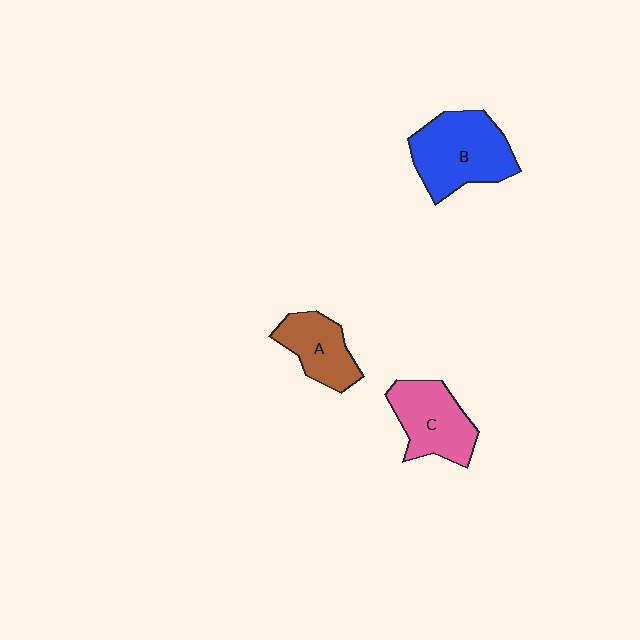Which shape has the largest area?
Shape B (blue).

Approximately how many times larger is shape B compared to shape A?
Approximately 1.6 times.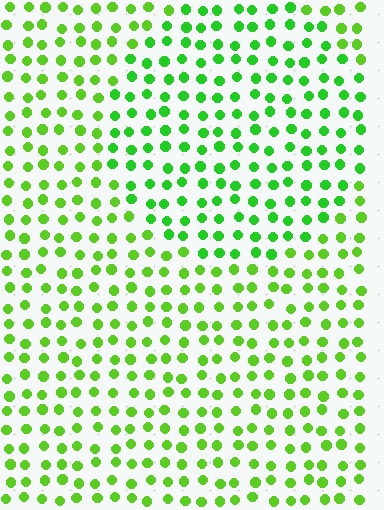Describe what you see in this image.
The image is filled with small lime elements in a uniform arrangement. A circle-shaped region is visible where the elements are tinted to a slightly different hue, forming a subtle color boundary.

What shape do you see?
I see a circle.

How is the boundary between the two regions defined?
The boundary is defined purely by a slight shift in hue (about 20 degrees). Spacing, size, and orientation are identical on both sides.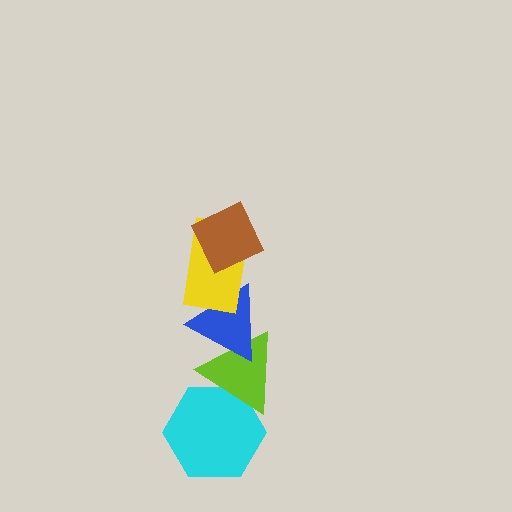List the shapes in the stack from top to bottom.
From top to bottom: the brown diamond, the yellow rectangle, the blue triangle, the lime triangle, the cyan hexagon.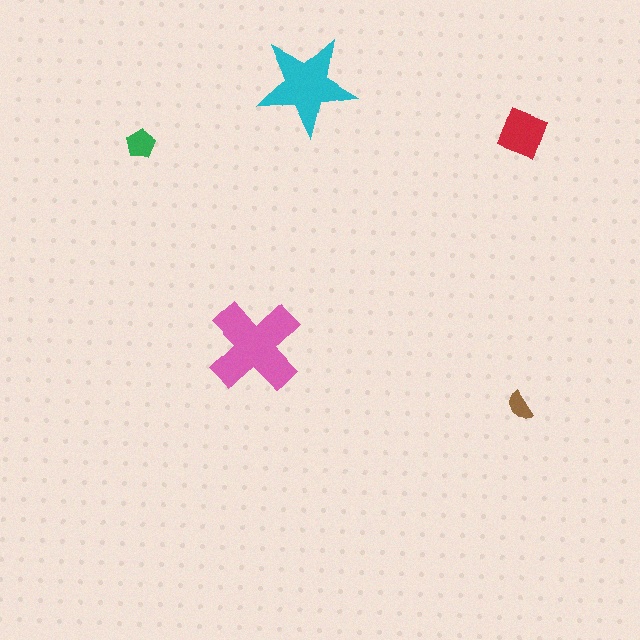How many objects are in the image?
There are 5 objects in the image.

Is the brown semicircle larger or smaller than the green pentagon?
Smaller.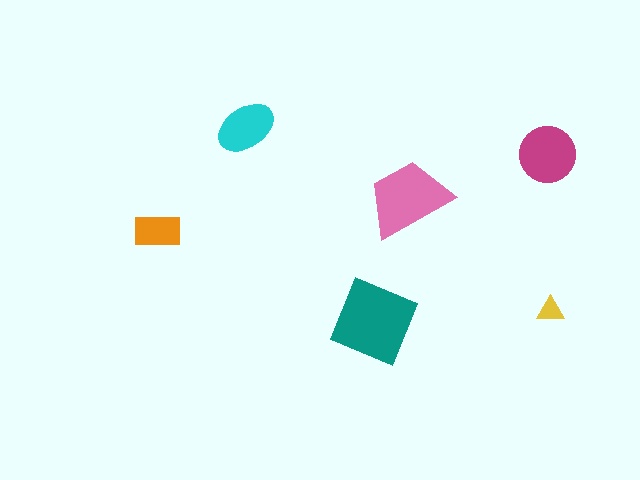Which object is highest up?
The cyan ellipse is topmost.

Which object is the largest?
The teal diamond.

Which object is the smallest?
The yellow triangle.